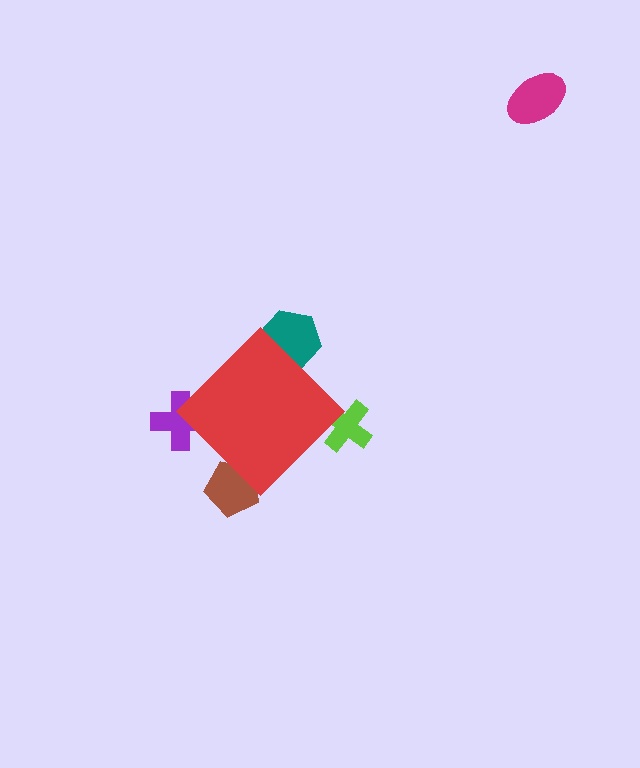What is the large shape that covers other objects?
A red diamond.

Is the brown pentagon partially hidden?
Yes, the brown pentagon is partially hidden behind the red diamond.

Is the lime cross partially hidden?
Yes, the lime cross is partially hidden behind the red diamond.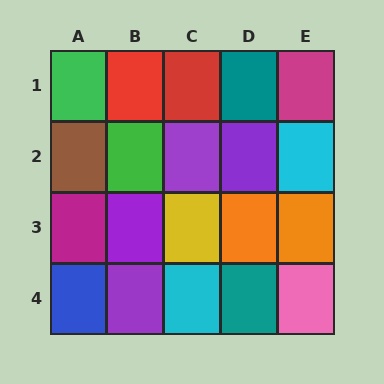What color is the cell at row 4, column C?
Cyan.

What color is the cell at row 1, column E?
Magenta.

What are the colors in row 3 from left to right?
Magenta, purple, yellow, orange, orange.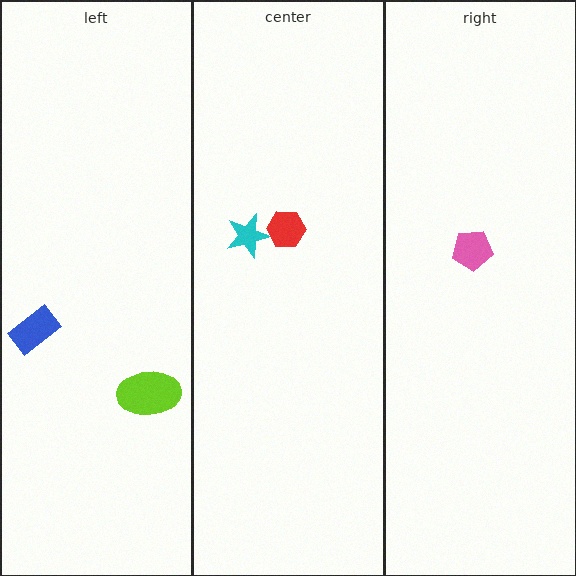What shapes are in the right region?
The pink pentagon.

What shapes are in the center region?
The cyan star, the red hexagon.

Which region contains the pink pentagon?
The right region.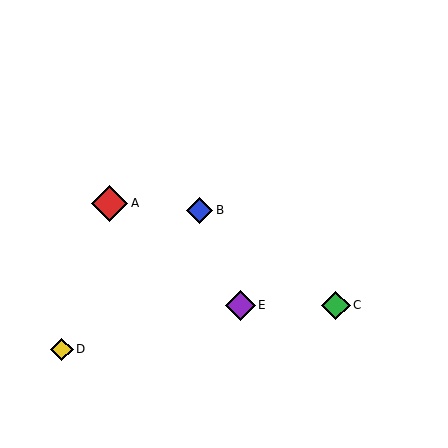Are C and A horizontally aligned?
No, C is at y≈305 and A is at y≈203.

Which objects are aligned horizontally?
Objects C, E are aligned horizontally.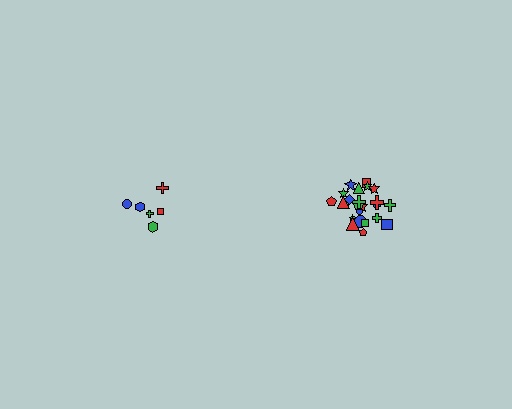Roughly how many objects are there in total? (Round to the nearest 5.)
Roughly 30 objects in total.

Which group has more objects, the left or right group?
The right group.